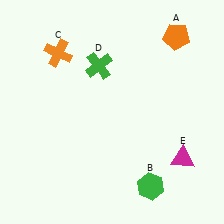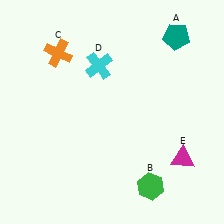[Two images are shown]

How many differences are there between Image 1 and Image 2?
There are 2 differences between the two images.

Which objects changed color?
A changed from orange to teal. D changed from green to cyan.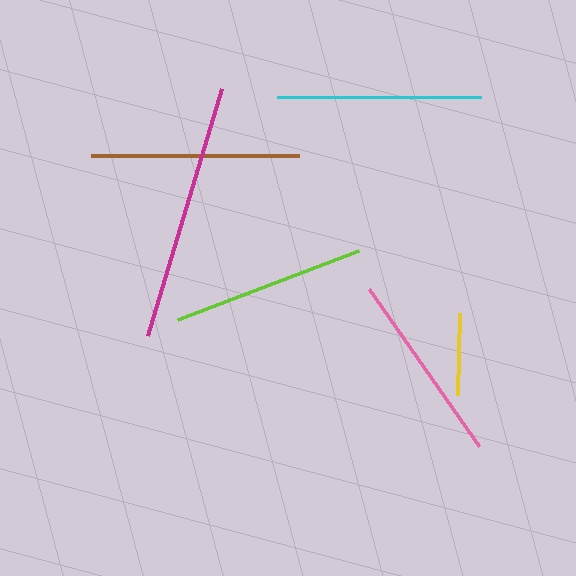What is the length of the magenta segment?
The magenta segment is approximately 258 pixels long.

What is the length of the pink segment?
The pink segment is approximately 192 pixels long.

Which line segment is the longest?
The magenta line is the longest at approximately 258 pixels.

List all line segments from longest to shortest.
From longest to shortest: magenta, brown, cyan, lime, pink, yellow.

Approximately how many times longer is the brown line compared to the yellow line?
The brown line is approximately 2.5 times the length of the yellow line.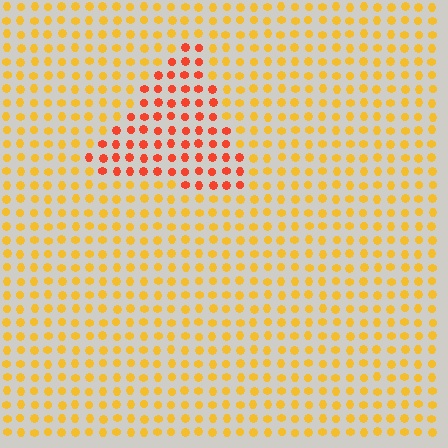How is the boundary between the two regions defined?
The boundary is defined purely by a slight shift in hue (about 37 degrees). Spacing, size, and orientation are identical on both sides.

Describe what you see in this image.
The image is filled with small yellow elements in a uniform arrangement. A triangle-shaped region is visible where the elements are tinted to a slightly different hue, forming a subtle color boundary.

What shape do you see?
I see a triangle.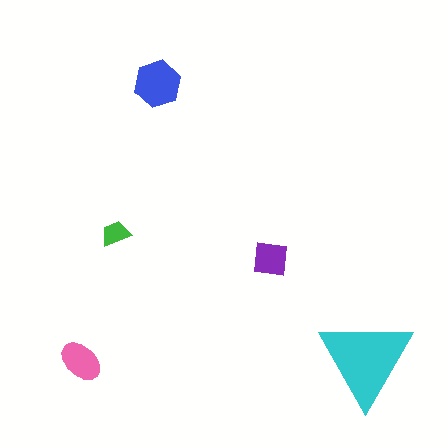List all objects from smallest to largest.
The green trapezoid, the purple square, the pink ellipse, the blue hexagon, the cyan triangle.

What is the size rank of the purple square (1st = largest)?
4th.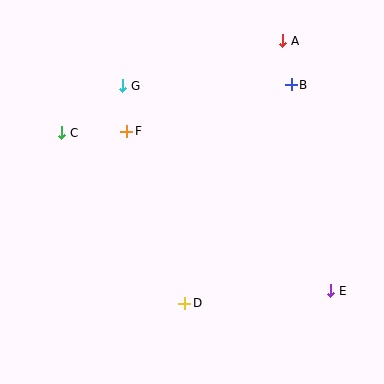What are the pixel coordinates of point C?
Point C is at (62, 133).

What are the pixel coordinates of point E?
Point E is at (331, 291).